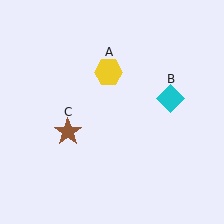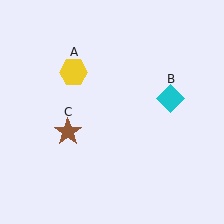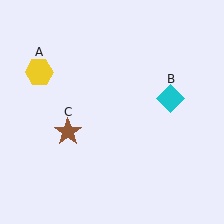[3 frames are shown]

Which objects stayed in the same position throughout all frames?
Cyan diamond (object B) and brown star (object C) remained stationary.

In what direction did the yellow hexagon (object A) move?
The yellow hexagon (object A) moved left.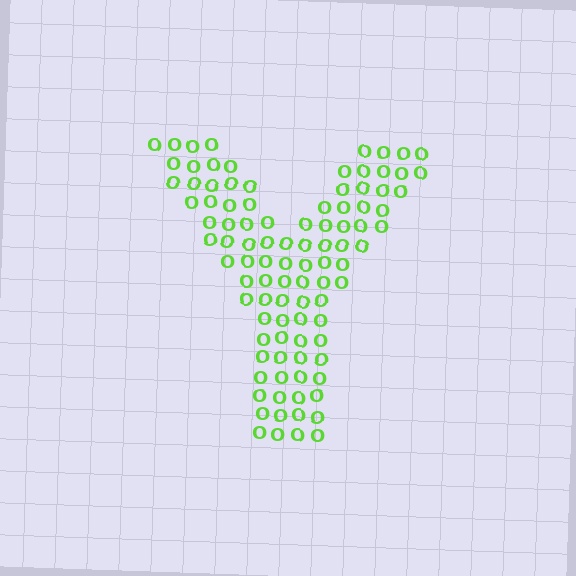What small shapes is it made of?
It is made of small letter O's.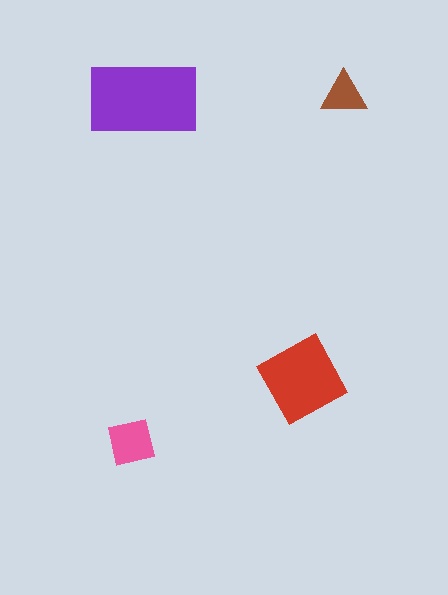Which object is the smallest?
The brown triangle.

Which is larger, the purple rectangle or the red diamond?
The purple rectangle.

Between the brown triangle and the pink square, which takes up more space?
The pink square.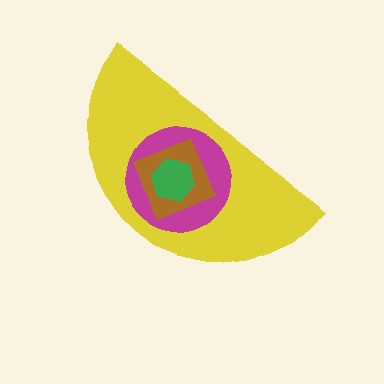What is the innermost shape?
The green hexagon.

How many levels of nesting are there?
4.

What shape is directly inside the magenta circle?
The brown diamond.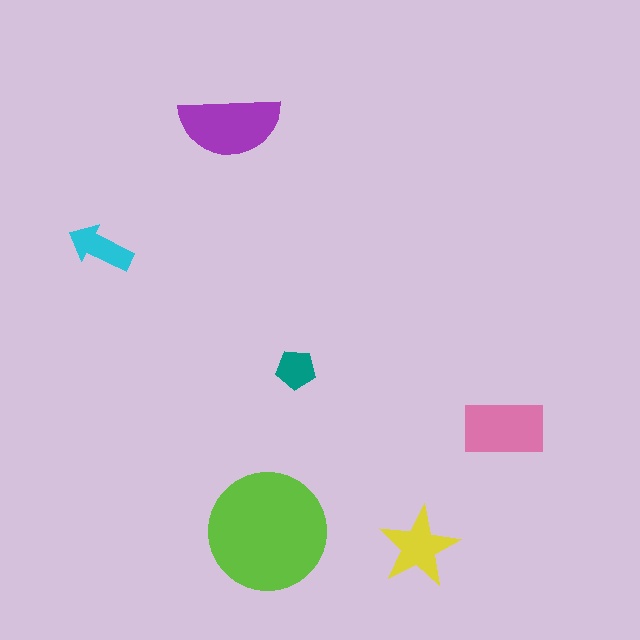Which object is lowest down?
The yellow star is bottommost.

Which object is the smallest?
The teal pentagon.